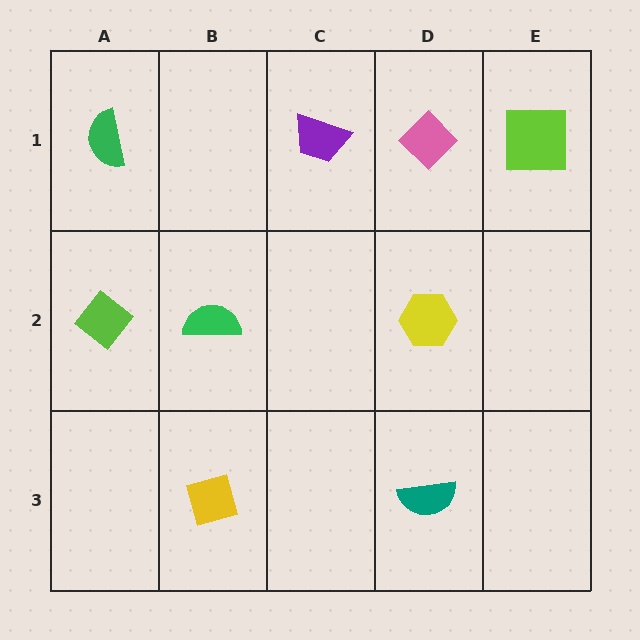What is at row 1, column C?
A purple trapezoid.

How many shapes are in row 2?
3 shapes.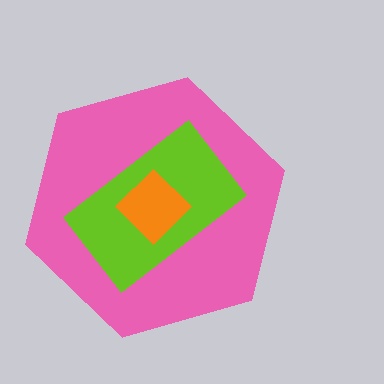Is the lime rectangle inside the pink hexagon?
Yes.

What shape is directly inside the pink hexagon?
The lime rectangle.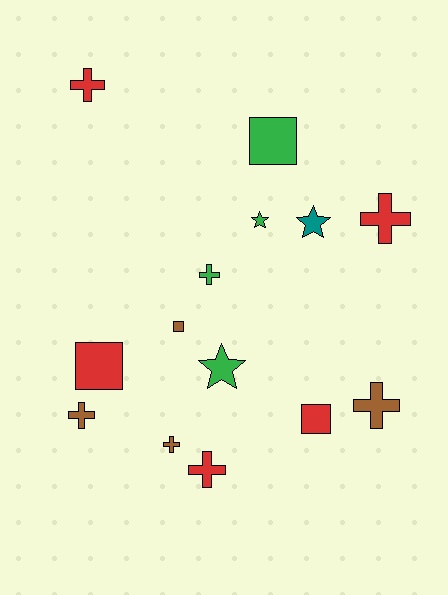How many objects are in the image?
There are 14 objects.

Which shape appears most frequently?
Cross, with 7 objects.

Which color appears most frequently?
Red, with 5 objects.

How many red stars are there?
There are no red stars.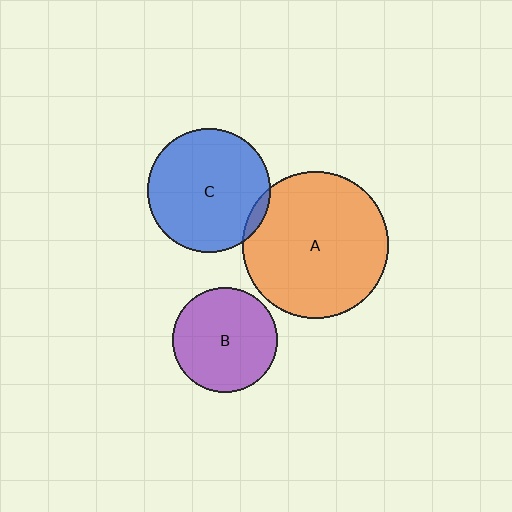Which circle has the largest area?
Circle A (orange).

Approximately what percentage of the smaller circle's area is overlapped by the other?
Approximately 5%.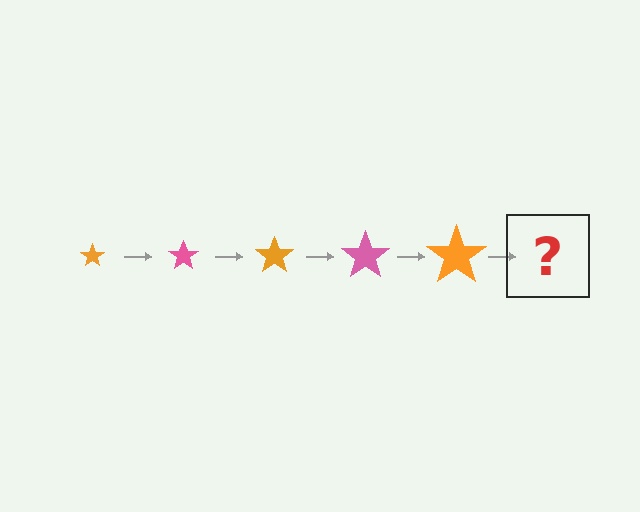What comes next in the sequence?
The next element should be a pink star, larger than the previous one.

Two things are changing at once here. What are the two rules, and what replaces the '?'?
The two rules are that the star grows larger each step and the color cycles through orange and pink. The '?' should be a pink star, larger than the previous one.